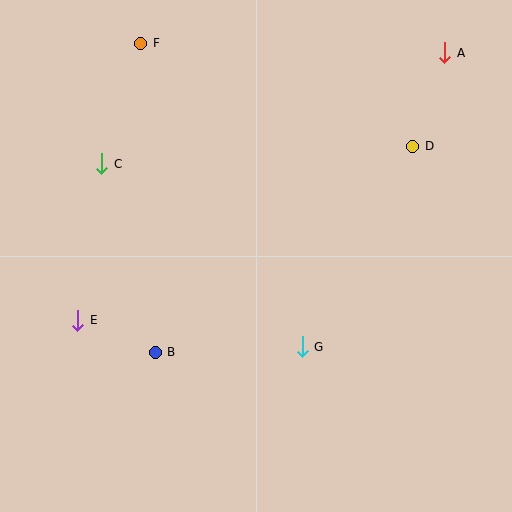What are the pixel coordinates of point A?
Point A is at (445, 53).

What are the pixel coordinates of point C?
Point C is at (102, 164).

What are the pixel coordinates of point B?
Point B is at (155, 353).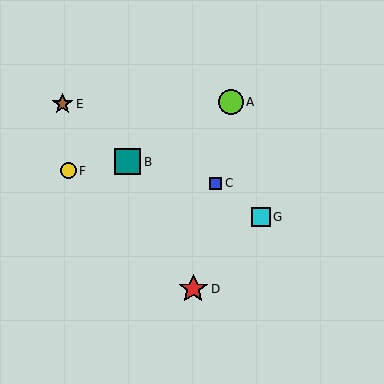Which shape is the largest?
The red star (labeled D) is the largest.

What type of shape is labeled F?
Shape F is a yellow circle.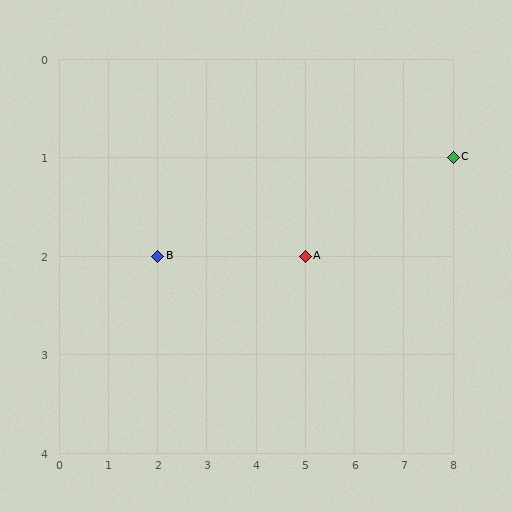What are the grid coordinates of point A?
Point A is at grid coordinates (5, 2).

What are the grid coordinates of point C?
Point C is at grid coordinates (8, 1).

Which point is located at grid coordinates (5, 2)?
Point A is at (5, 2).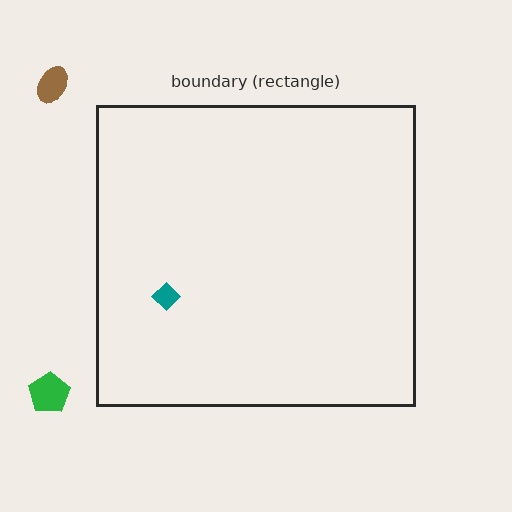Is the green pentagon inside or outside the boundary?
Outside.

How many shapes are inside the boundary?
1 inside, 2 outside.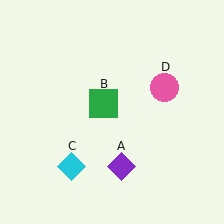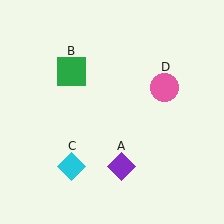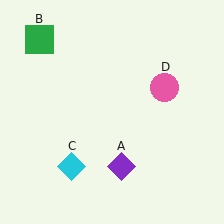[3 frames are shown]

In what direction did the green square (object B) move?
The green square (object B) moved up and to the left.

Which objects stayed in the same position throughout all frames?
Purple diamond (object A) and cyan diamond (object C) and pink circle (object D) remained stationary.